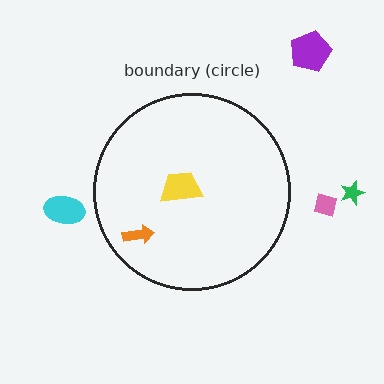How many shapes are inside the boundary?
2 inside, 4 outside.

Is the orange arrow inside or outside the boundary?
Inside.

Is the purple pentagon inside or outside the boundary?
Outside.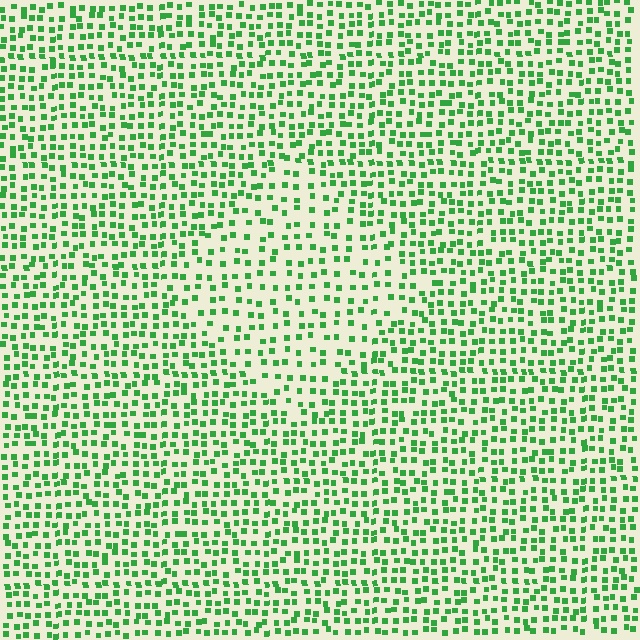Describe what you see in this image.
The image contains small green elements arranged at two different densities. A diamond-shaped region is visible where the elements are less densely packed than the surrounding area.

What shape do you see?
I see a diamond.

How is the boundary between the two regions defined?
The boundary is defined by a change in element density (approximately 1.6x ratio). All elements are the same color, size, and shape.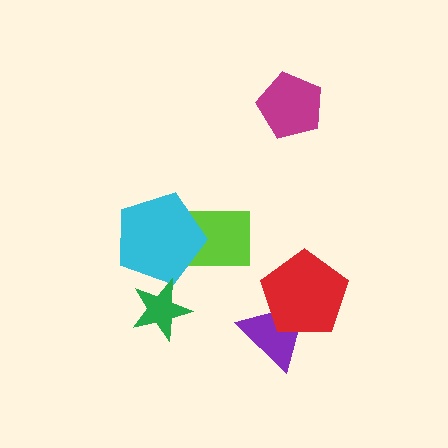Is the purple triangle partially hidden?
Yes, it is partially covered by another shape.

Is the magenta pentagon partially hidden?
No, no other shape covers it.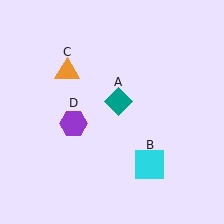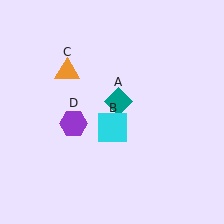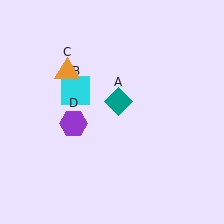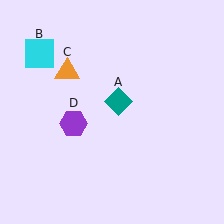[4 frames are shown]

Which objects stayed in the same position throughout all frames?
Teal diamond (object A) and orange triangle (object C) and purple hexagon (object D) remained stationary.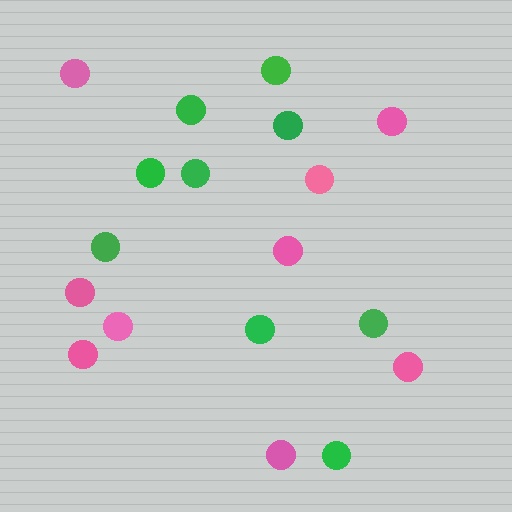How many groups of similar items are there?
There are 2 groups: one group of pink circles (9) and one group of green circles (9).